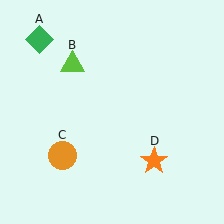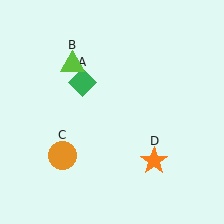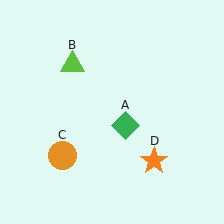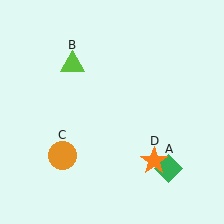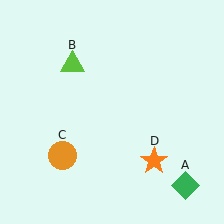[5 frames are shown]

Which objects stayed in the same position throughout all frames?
Lime triangle (object B) and orange circle (object C) and orange star (object D) remained stationary.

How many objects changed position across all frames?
1 object changed position: green diamond (object A).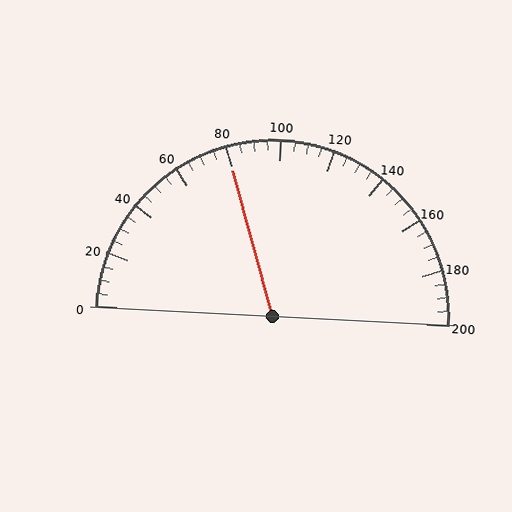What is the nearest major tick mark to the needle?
The nearest major tick mark is 80.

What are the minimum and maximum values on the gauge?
The gauge ranges from 0 to 200.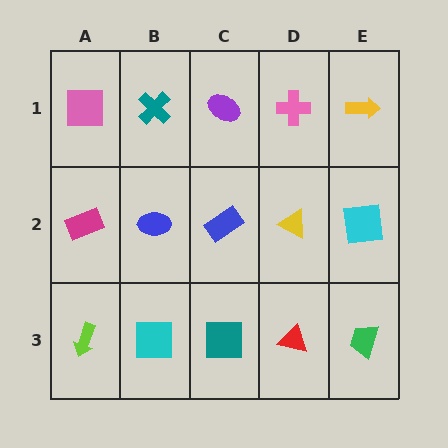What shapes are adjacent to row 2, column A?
A pink square (row 1, column A), a lime arrow (row 3, column A), a blue ellipse (row 2, column B).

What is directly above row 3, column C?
A blue rectangle.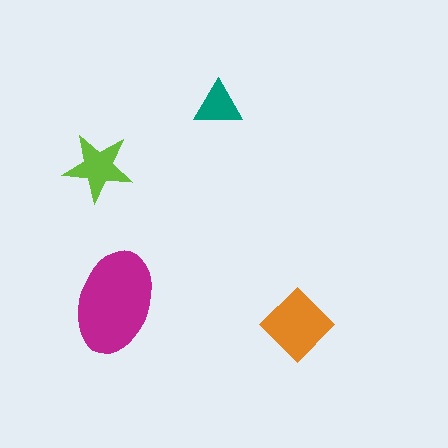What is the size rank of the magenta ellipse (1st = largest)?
1st.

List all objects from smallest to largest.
The teal triangle, the lime star, the orange diamond, the magenta ellipse.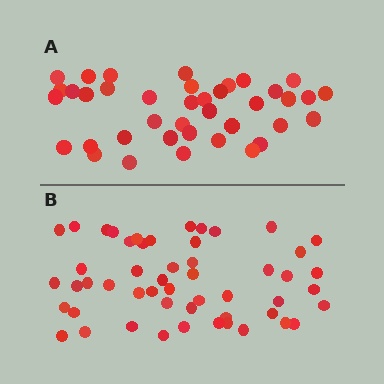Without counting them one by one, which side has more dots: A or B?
Region B (the bottom region) has more dots.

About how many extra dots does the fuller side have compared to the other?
Region B has approximately 15 more dots than region A.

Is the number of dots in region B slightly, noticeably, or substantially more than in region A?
Region B has noticeably more, but not dramatically so. The ratio is roughly 1.3 to 1.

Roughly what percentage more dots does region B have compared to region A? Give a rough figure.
About 35% more.